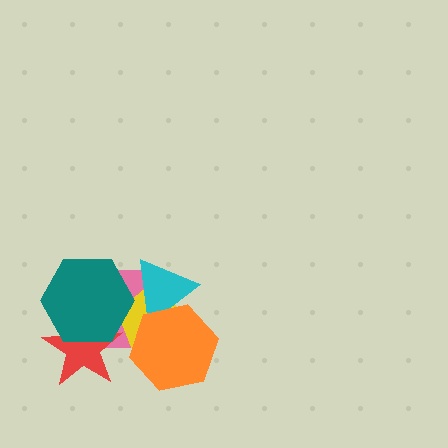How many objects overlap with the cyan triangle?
4 objects overlap with the cyan triangle.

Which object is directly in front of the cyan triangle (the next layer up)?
The teal hexagon is directly in front of the cyan triangle.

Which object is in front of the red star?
The teal hexagon is in front of the red star.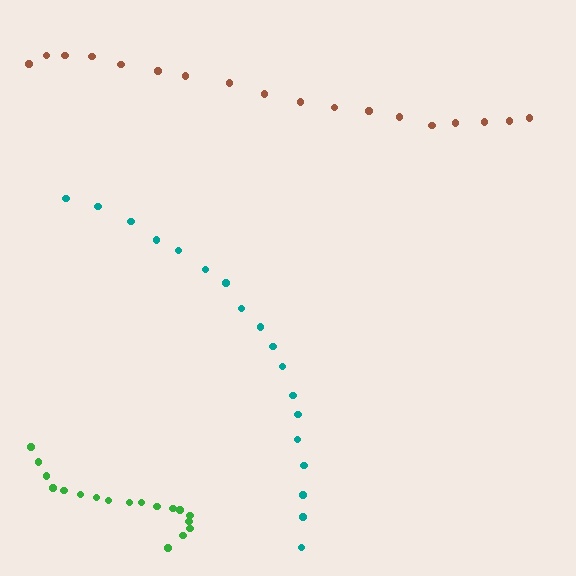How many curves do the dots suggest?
There are 3 distinct paths.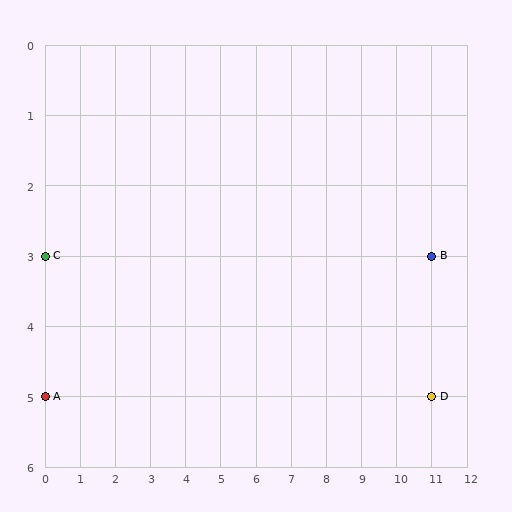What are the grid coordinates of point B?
Point B is at grid coordinates (11, 3).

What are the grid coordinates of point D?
Point D is at grid coordinates (11, 5).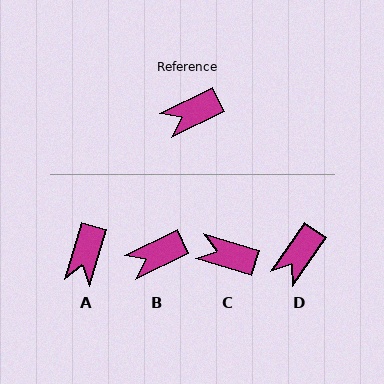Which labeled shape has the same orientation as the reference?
B.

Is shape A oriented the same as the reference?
No, it is off by about 47 degrees.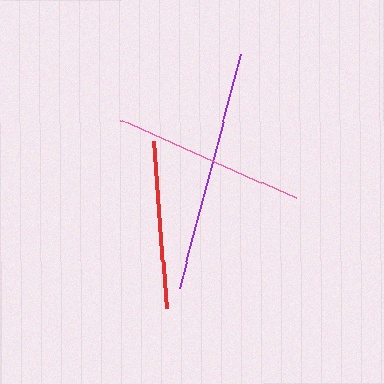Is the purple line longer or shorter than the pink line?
The purple line is longer than the pink line.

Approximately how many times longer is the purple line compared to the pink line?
The purple line is approximately 1.3 times the length of the pink line.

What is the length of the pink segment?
The pink segment is approximately 192 pixels long.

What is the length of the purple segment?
The purple segment is approximately 243 pixels long.